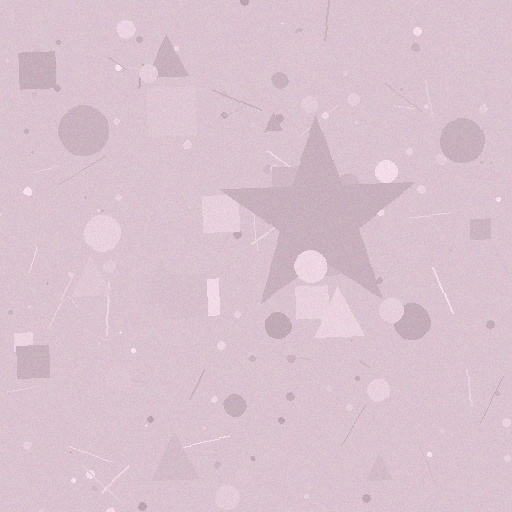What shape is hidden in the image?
A star is hidden in the image.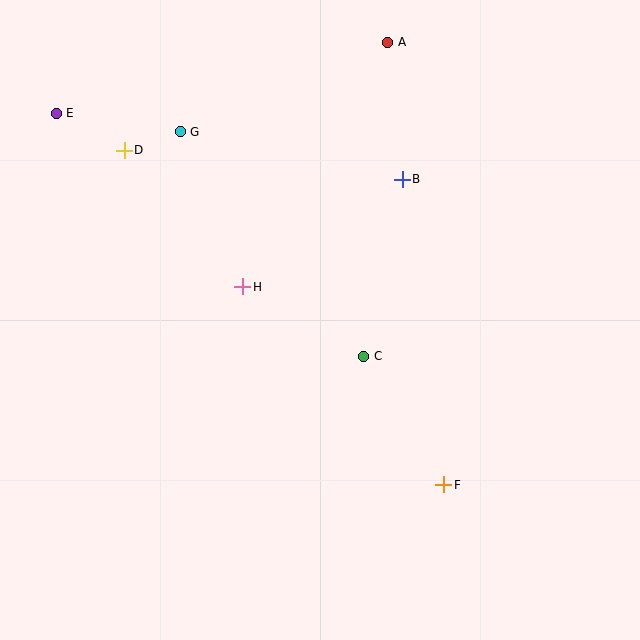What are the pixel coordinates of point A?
Point A is at (388, 42).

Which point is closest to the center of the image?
Point C at (364, 356) is closest to the center.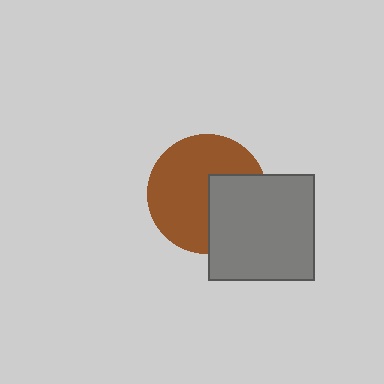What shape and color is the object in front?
The object in front is a gray square.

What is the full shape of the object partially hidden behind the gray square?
The partially hidden object is a brown circle.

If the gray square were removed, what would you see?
You would see the complete brown circle.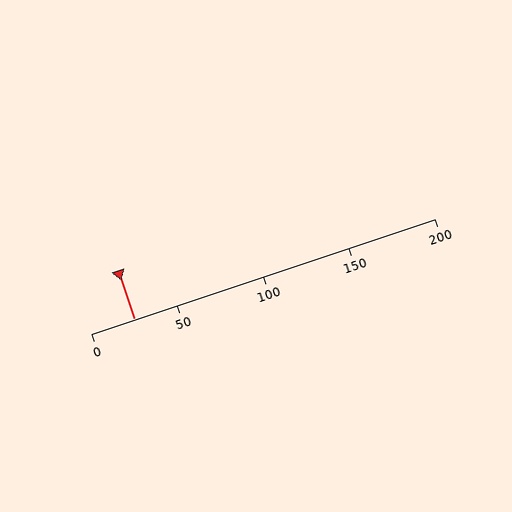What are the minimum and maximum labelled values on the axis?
The axis runs from 0 to 200.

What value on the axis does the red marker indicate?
The marker indicates approximately 25.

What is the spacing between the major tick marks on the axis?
The major ticks are spaced 50 apart.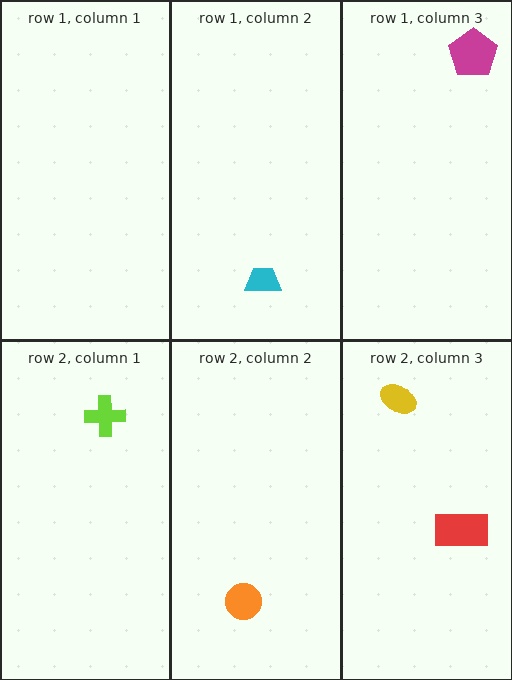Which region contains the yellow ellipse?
The row 2, column 3 region.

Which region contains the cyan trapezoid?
The row 1, column 2 region.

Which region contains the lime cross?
The row 2, column 1 region.